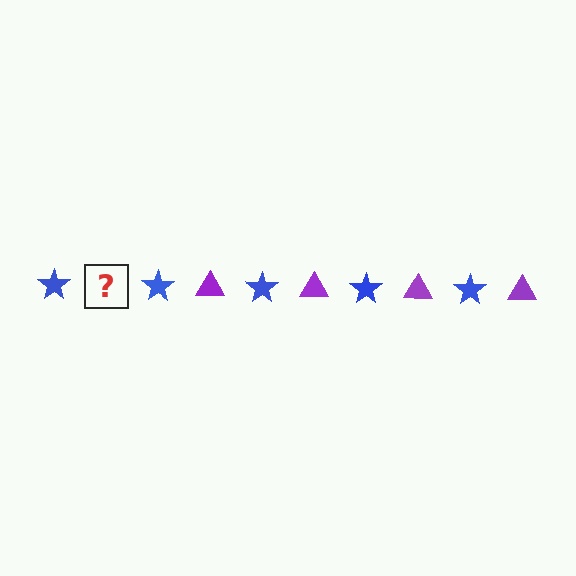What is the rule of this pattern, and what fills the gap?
The rule is that the pattern alternates between blue star and purple triangle. The gap should be filled with a purple triangle.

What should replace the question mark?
The question mark should be replaced with a purple triangle.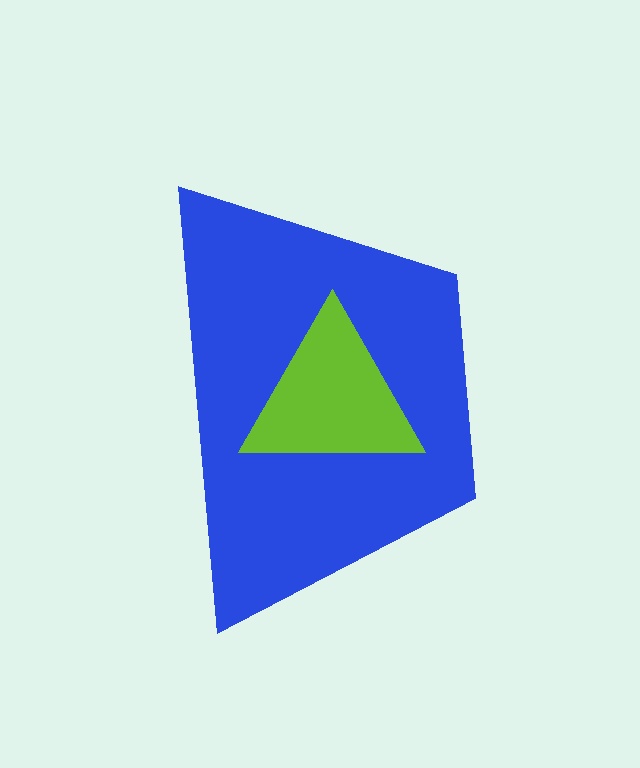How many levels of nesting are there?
2.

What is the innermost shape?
The lime triangle.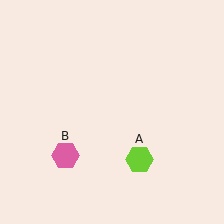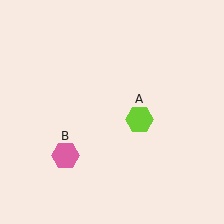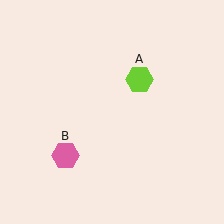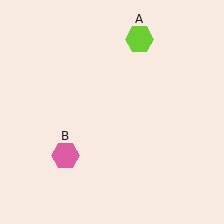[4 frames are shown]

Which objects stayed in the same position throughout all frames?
Pink hexagon (object B) remained stationary.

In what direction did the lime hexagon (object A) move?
The lime hexagon (object A) moved up.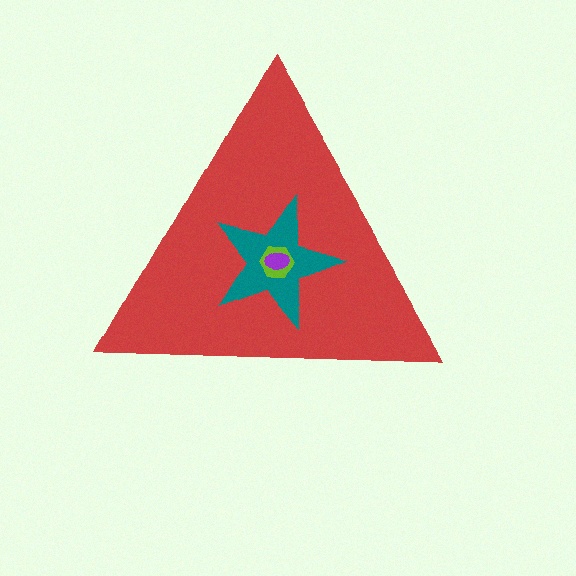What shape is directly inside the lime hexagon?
The purple ellipse.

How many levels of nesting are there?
4.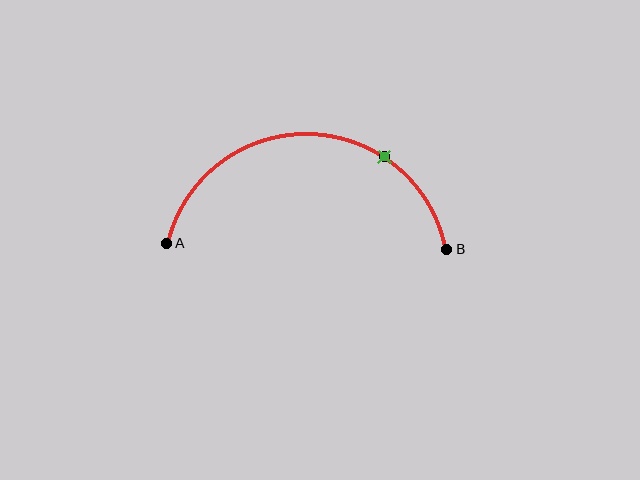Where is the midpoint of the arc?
The arc midpoint is the point on the curve farthest from the straight line joining A and B. It sits above that line.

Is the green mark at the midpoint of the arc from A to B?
No. The green mark lies on the arc but is closer to endpoint B. The arc midpoint would be at the point on the curve equidistant along the arc from both A and B.